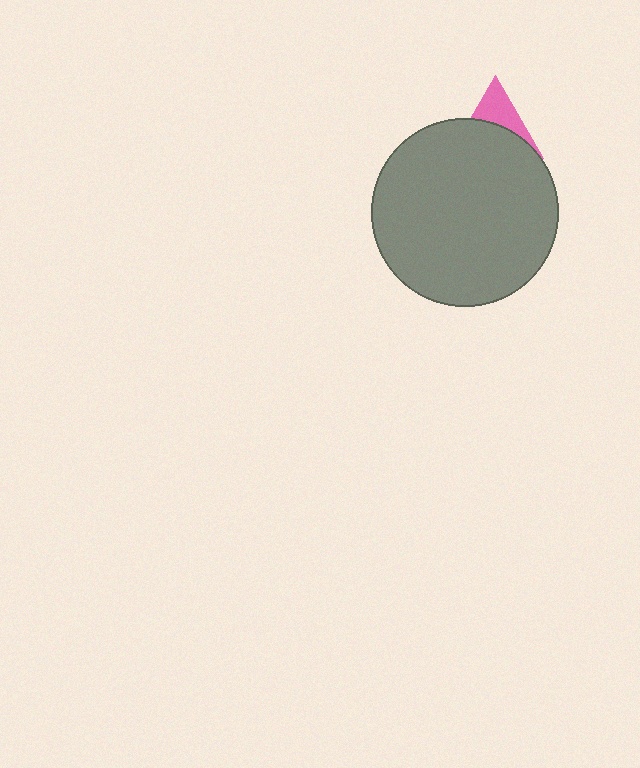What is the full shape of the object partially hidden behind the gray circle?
The partially hidden object is a pink triangle.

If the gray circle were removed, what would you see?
You would see the complete pink triangle.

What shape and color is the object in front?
The object in front is a gray circle.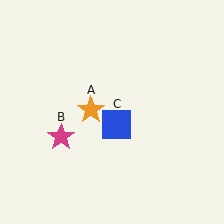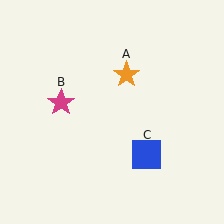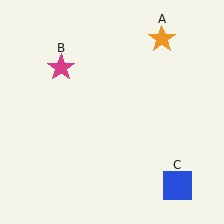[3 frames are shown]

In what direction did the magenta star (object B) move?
The magenta star (object B) moved up.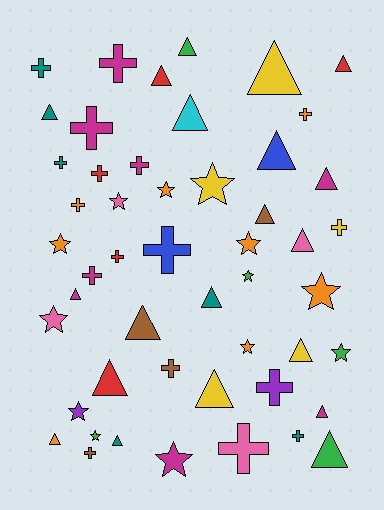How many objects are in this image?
There are 50 objects.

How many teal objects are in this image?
There are 6 teal objects.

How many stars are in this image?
There are 13 stars.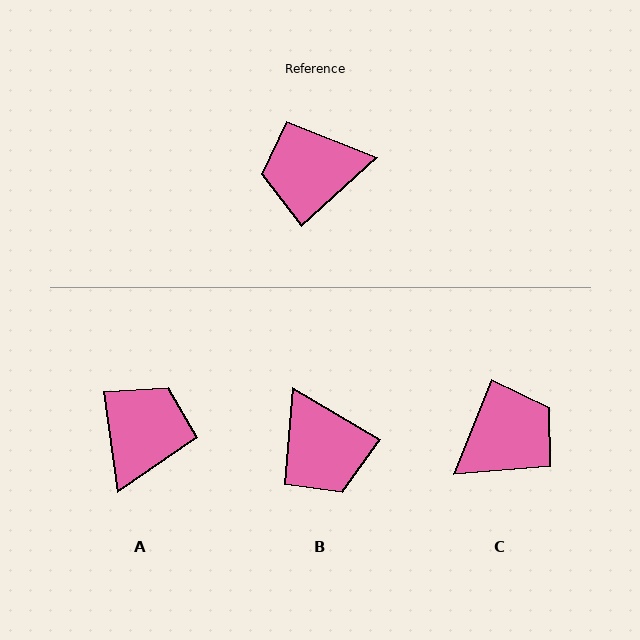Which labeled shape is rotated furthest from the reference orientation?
C, about 154 degrees away.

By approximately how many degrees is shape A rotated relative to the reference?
Approximately 125 degrees clockwise.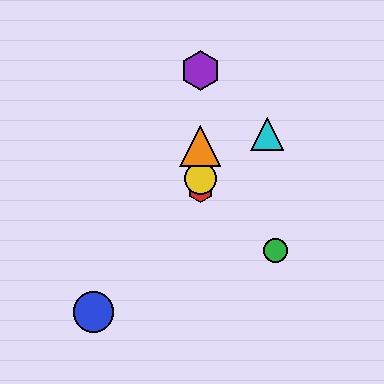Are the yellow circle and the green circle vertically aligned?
No, the yellow circle is at x≈200 and the green circle is at x≈275.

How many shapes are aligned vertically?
4 shapes (the red hexagon, the yellow circle, the purple hexagon, the orange triangle) are aligned vertically.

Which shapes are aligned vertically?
The red hexagon, the yellow circle, the purple hexagon, the orange triangle are aligned vertically.